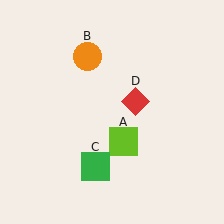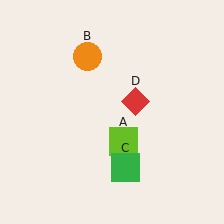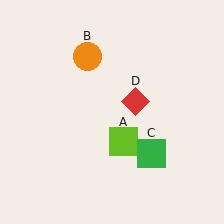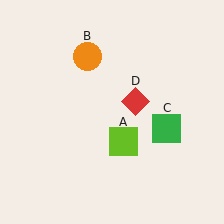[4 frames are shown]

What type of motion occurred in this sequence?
The green square (object C) rotated counterclockwise around the center of the scene.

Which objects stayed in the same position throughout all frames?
Lime square (object A) and orange circle (object B) and red diamond (object D) remained stationary.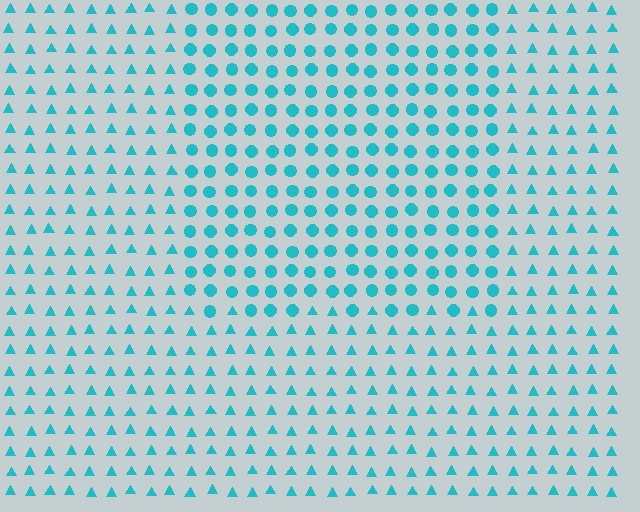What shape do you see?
I see a rectangle.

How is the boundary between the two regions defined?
The boundary is defined by a change in element shape: circles inside vs. triangles outside. All elements share the same color and spacing.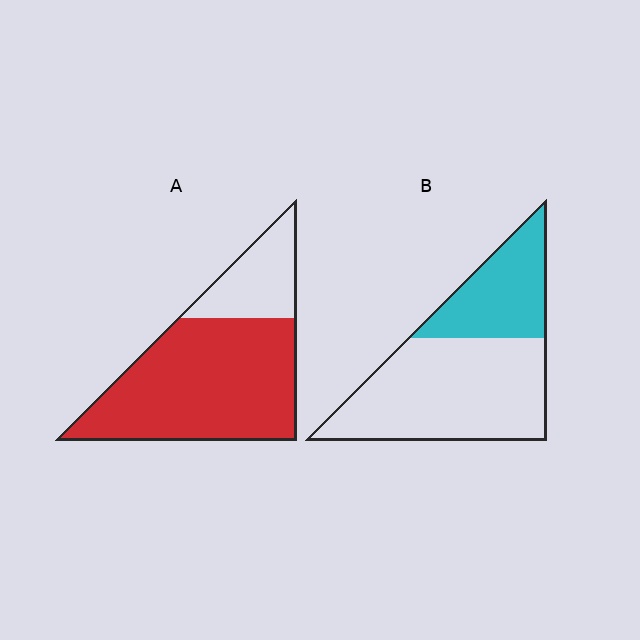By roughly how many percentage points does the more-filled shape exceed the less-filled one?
By roughly 45 percentage points (A over B).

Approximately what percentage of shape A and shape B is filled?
A is approximately 75% and B is approximately 35%.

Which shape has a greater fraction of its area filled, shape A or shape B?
Shape A.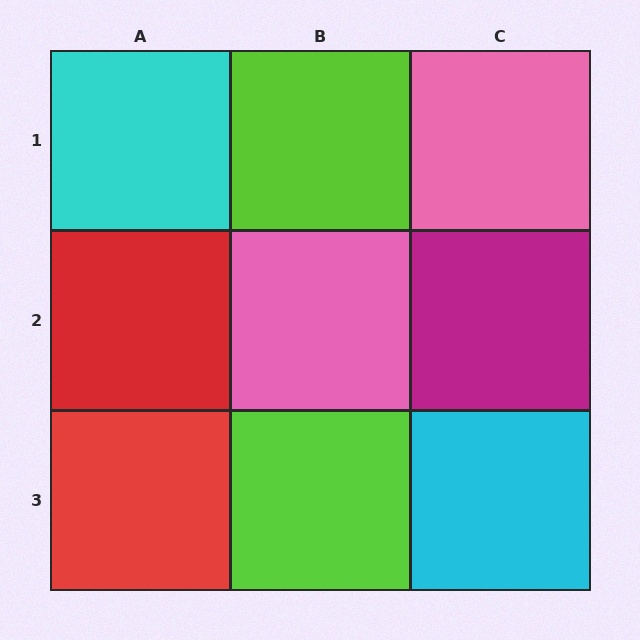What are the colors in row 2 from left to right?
Red, pink, magenta.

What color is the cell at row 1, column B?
Lime.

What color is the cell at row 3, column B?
Lime.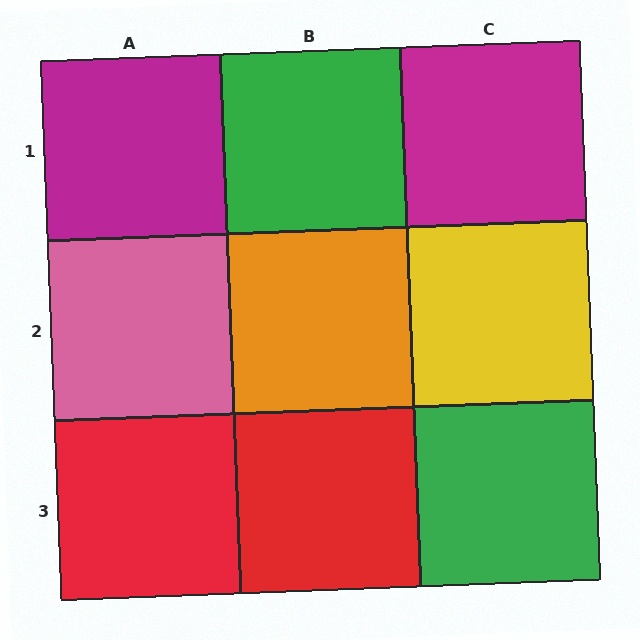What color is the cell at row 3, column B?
Red.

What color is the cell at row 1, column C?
Magenta.